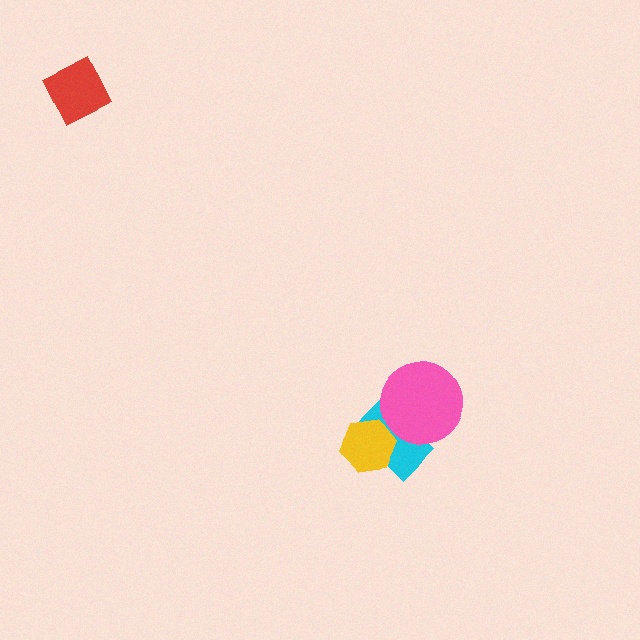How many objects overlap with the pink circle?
1 object overlaps with the pink circle.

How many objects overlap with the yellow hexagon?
1 object overlaps with the yellow hexagon.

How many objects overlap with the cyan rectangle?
2 objects overlap with the cyan rectangle.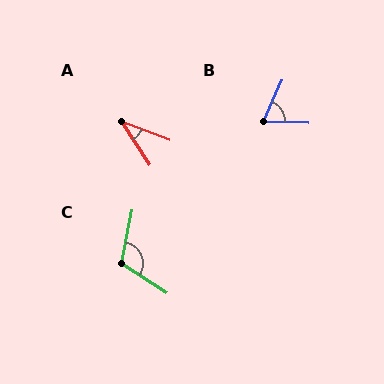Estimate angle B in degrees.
Approximately 67 degrees.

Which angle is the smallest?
A, at approximately 36 degrees.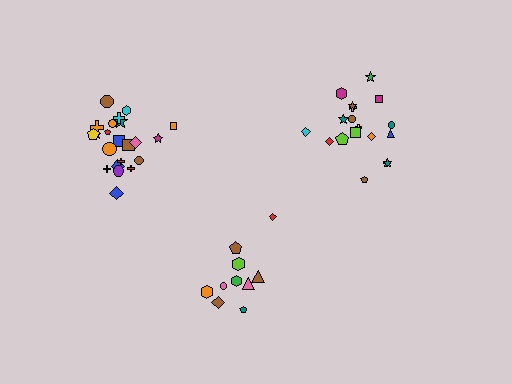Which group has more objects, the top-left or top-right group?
The top-left group.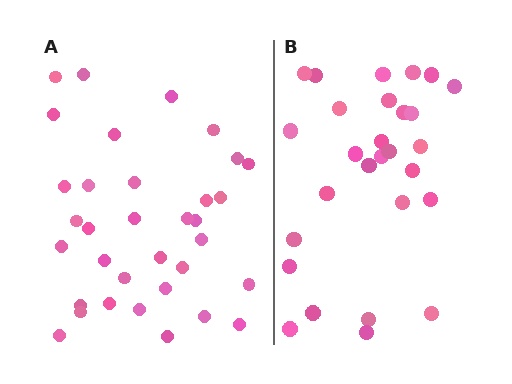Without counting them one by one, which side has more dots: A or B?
Region A (the left region) has more dots.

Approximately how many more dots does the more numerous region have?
Region A has about 6 more dots than region B.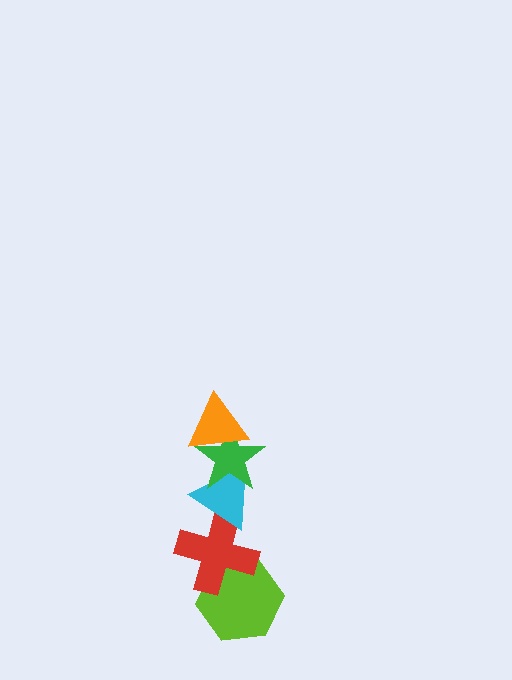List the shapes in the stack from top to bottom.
From top to bottom: the orange triangle, the green star, the cyan triangle, the red cross, the lime hexagon.